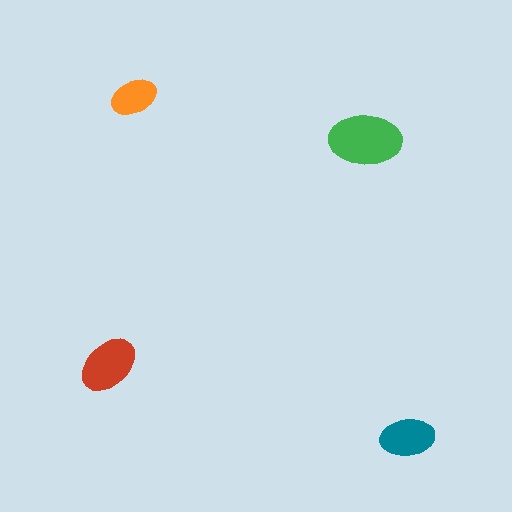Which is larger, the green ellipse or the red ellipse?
The green one.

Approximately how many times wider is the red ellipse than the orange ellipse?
About 1.5 times wider.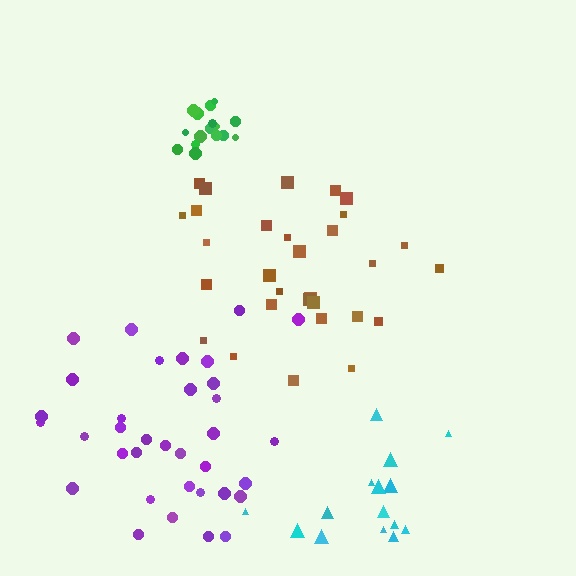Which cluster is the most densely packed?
Green.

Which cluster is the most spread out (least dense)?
Cyan.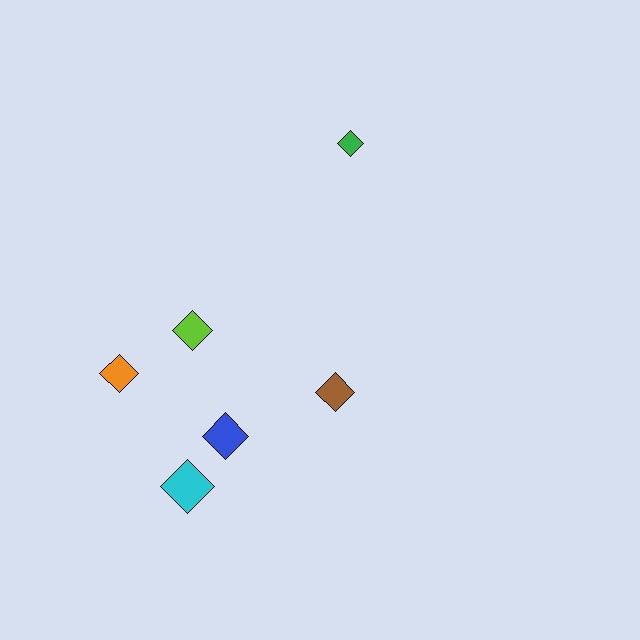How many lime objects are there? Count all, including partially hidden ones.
There is 1 lime object.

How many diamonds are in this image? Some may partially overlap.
There are 6 diamonds.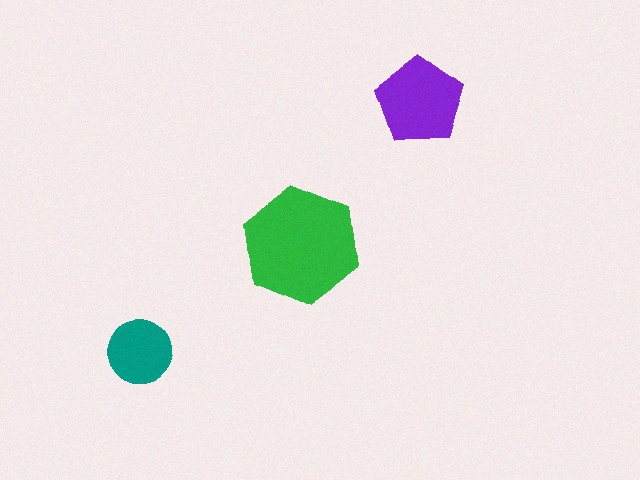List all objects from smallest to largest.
The teal circle, the purple pentagon, the green hexagon.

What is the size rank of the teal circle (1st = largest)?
3rd.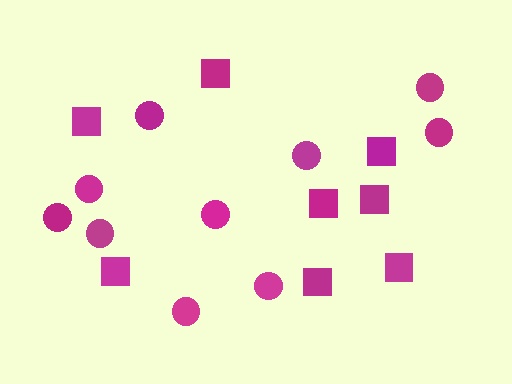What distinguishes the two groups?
There are 2 groups: one group of circles (10) and one group of squares (8).